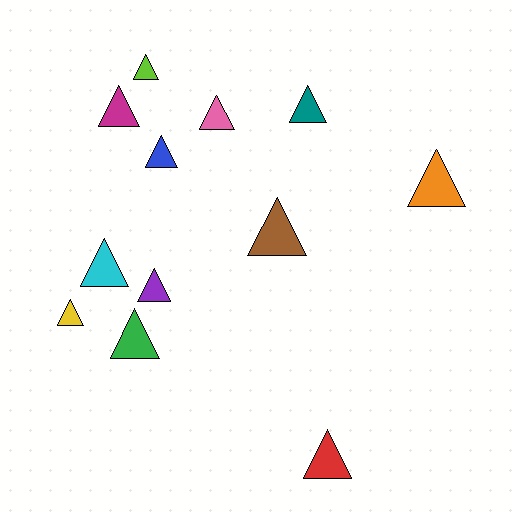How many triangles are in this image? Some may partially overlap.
There are 12 triangles.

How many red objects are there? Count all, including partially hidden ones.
There is 1 red object.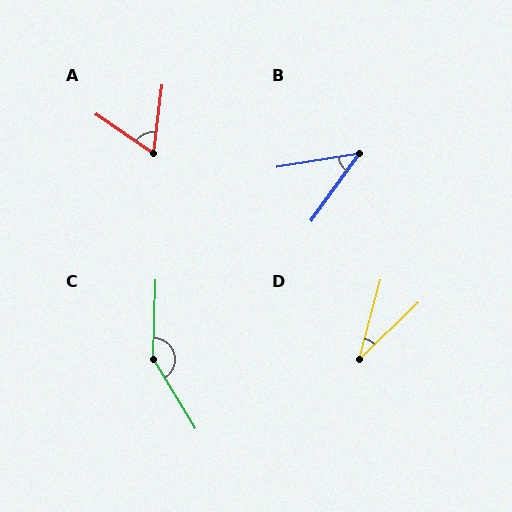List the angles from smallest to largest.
D (30°), B (45°), A (62°), C (147°).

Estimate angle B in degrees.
Approximately 45 degrees.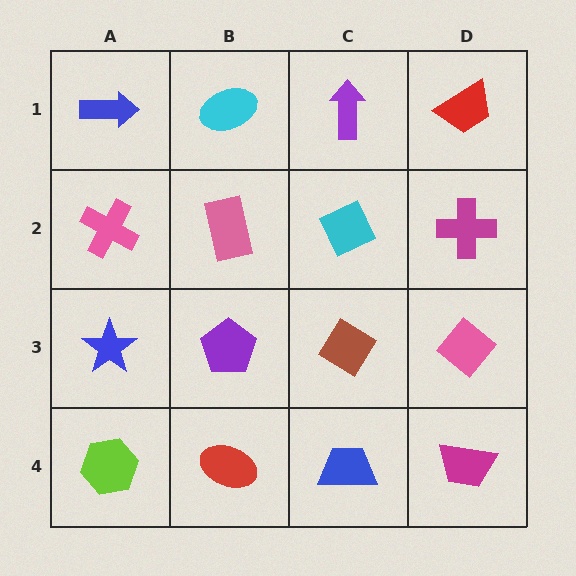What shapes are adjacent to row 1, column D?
A magenta cross (row 2, column D), a purple arrow (row 1, column C).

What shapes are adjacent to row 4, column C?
A brown diamond (row 3, column C), a red ellipse (row 4, column B), a magenta trapezoid (row 4, column D).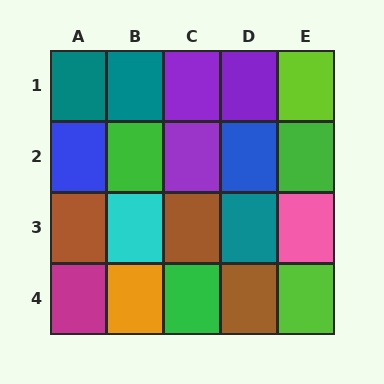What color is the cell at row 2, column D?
Blue.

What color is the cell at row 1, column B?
Teal.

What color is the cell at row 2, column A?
Blue.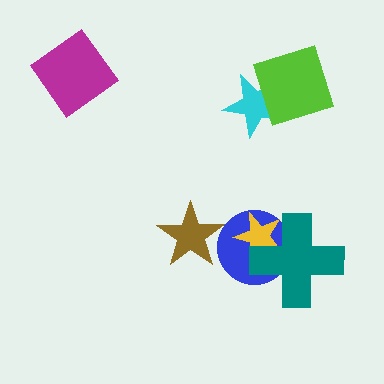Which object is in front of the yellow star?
The teal cross is in front of the yellow star.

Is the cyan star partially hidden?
Yes, it is partially covered by another shape.